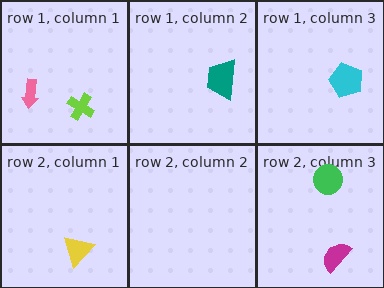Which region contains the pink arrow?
The row 1, column 1 region.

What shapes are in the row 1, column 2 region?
The teal trapezoid.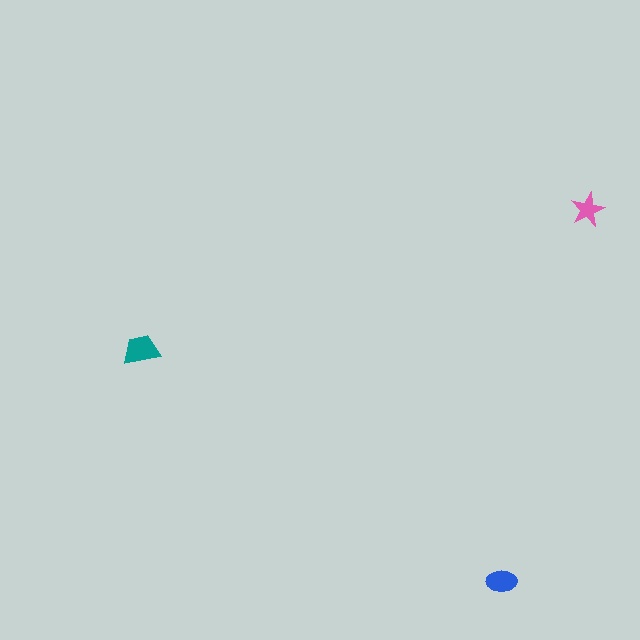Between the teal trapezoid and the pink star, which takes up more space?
The teal trapezoid.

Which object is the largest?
The teal trapezoid.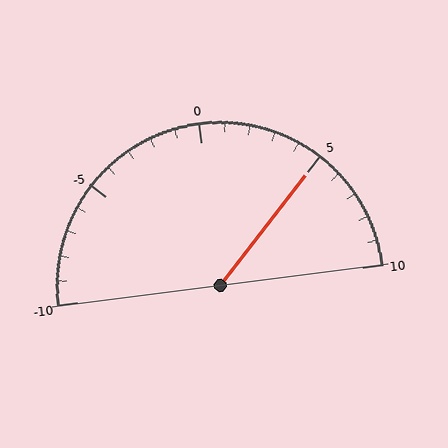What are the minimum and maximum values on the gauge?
The gauge ranges from -10 to 10.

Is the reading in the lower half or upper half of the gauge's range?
The reading is in the upper half of the range (-10 to 10).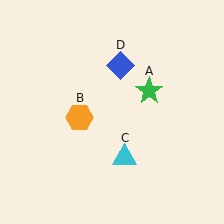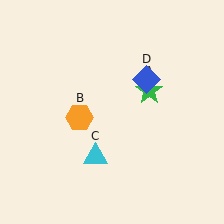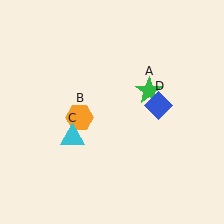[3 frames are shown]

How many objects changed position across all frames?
2 objects changed position: cyan triangle (object C), blue diamond (object D).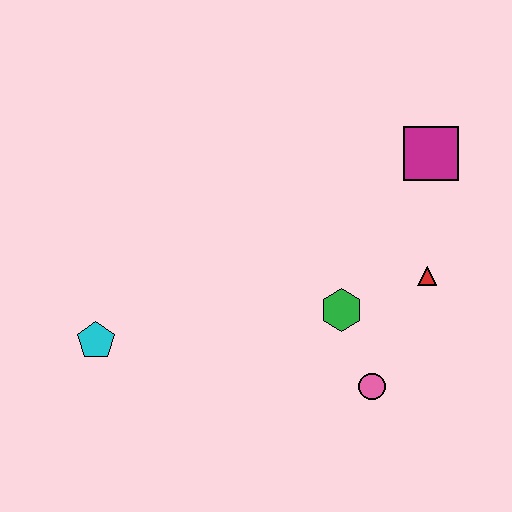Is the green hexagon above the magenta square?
No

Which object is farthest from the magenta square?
The cyan pentagon is farthest from the magenta square.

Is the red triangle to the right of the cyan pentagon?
Yes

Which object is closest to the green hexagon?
The pink circle is closest to the green hexagon.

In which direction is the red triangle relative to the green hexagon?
The red triangle is to the right of the green hexagon.